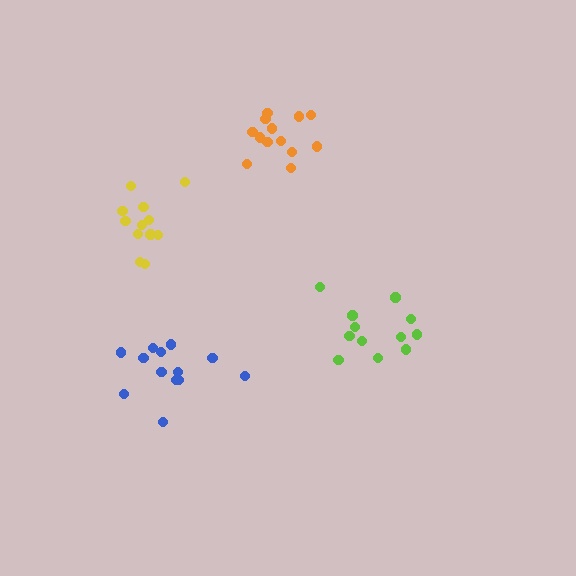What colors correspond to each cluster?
The clusters are colored: blue, lime, orange, yellow.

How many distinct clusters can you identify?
There are 4 distinct clusters.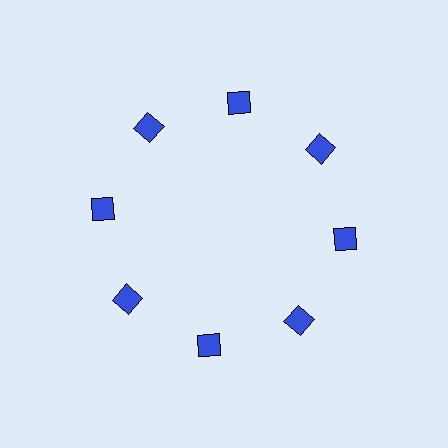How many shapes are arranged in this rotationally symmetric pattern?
There are 8 shapes, arranged in 8 groups of 1.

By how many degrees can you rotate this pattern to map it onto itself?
The pattern maps onto itself every 45 degrees of rotation.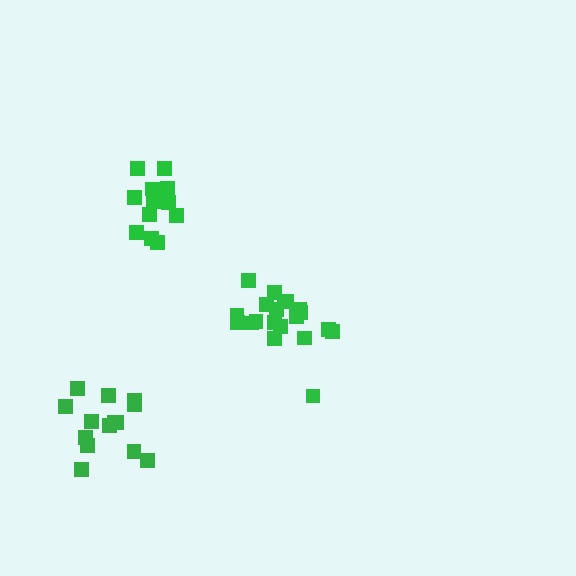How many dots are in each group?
Group 1: 20 dots, Group 2: 14 dots, Group 3: 14 dots (48 total).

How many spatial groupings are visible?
There are 3 spatial groupings.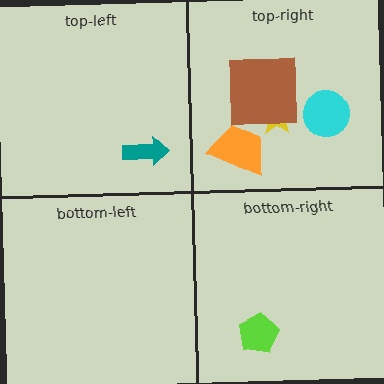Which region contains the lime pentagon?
The bottom-right region.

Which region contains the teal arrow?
The top-left region.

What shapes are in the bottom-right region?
The lime pentagon.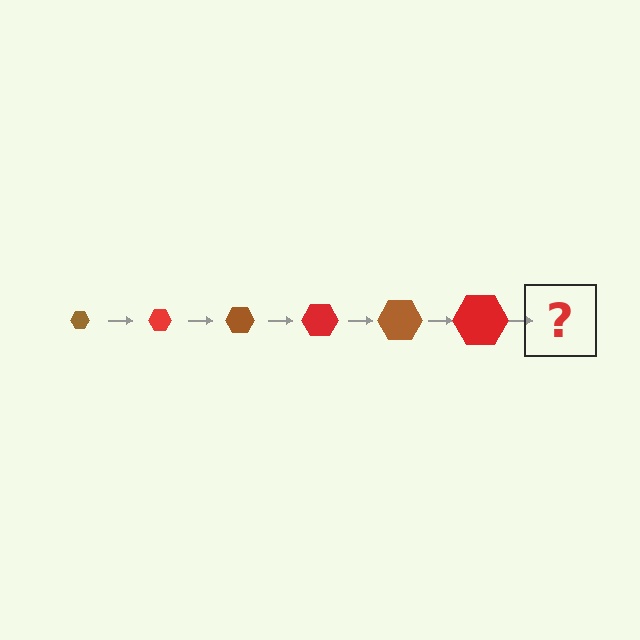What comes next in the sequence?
The next element should be a brown hexagon, larger than the previous one.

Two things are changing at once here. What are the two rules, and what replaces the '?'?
The two rules are that the hexagon grows larger each step and the color cycles through brown and red. The '?' should be a brown hexagon, larger than the previous one.